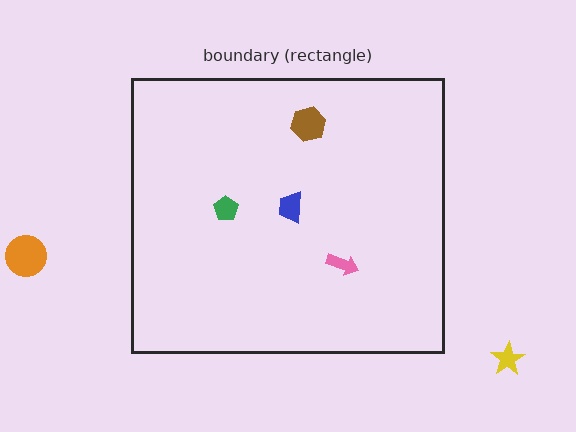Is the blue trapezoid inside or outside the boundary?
Inside.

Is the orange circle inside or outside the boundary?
Outside.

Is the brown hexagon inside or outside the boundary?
Inside.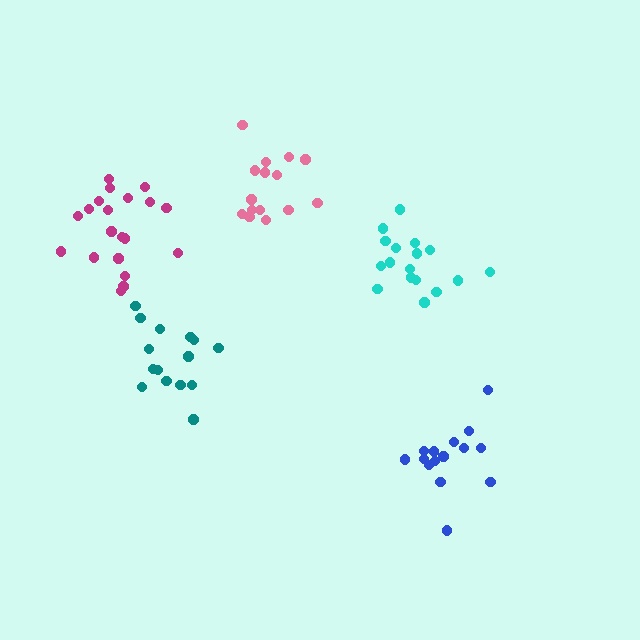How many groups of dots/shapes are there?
There are 5 groups.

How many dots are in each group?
Group 1: 15 dots, Group 2: 17 dots, Group 3: 15 dots, Group 4: 20 dots, Group 5: 15 dots (82 total).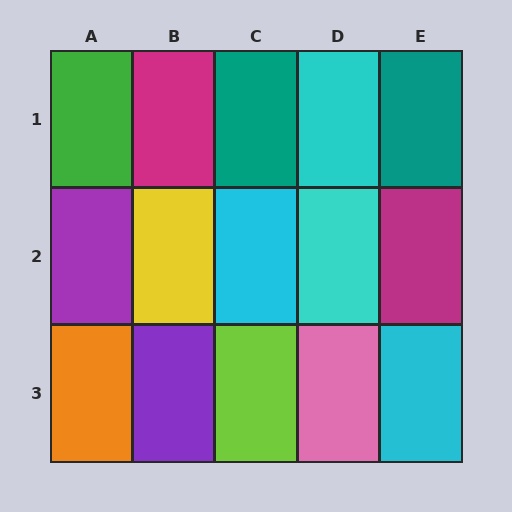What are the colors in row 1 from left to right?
Green, magenta, teal, cyan, teal.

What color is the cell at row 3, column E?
Cyan.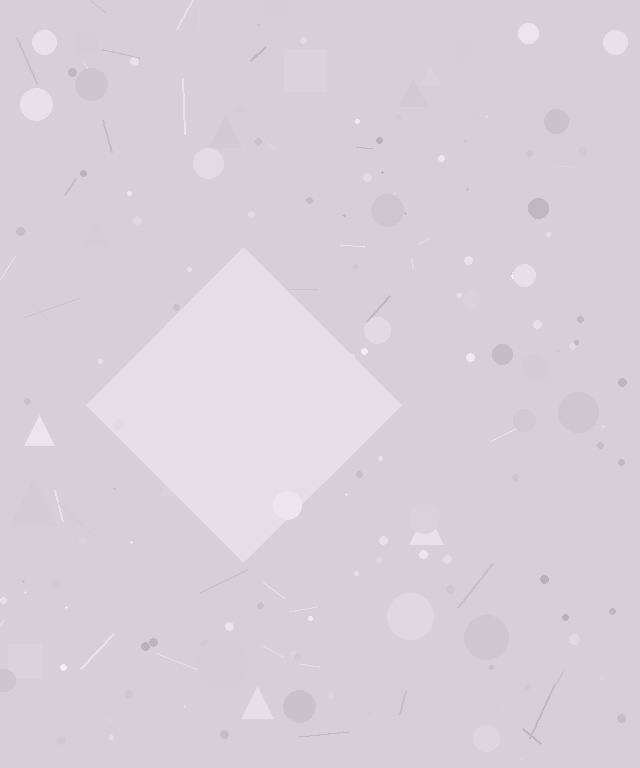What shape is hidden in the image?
A diamond is hidden in the image.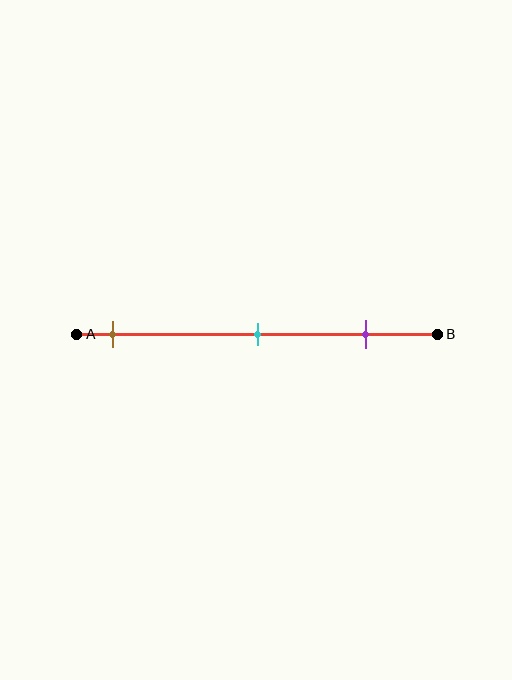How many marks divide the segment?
There are 3 marks dividing the segment.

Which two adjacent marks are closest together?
The cyan and purple marks are the closest adjacent pair.